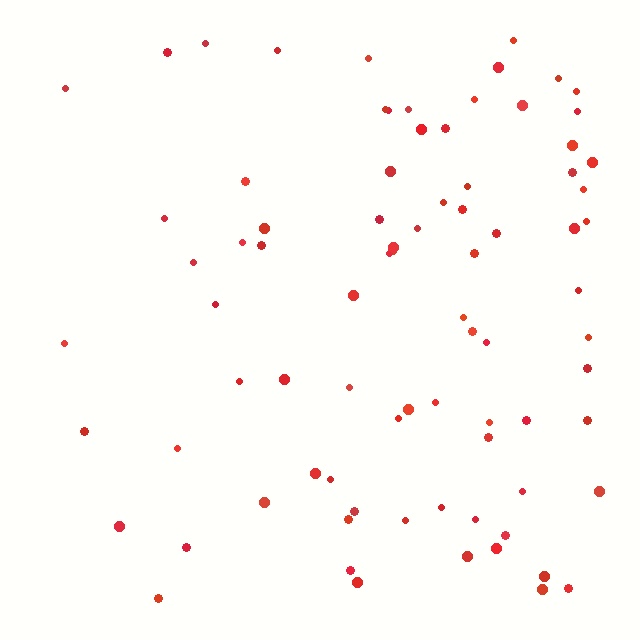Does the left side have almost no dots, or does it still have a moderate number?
Still a moderate number, just noticeably fewer than the right.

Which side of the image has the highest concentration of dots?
The right.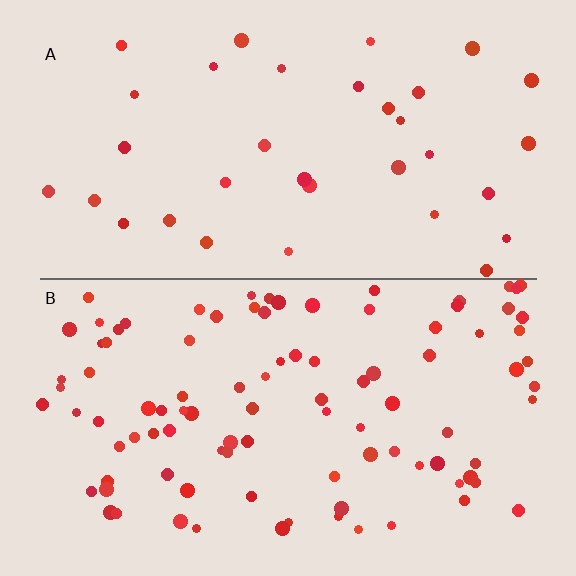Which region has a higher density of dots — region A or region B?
B (the bottom).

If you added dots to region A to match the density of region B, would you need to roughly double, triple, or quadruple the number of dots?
Approximately triple.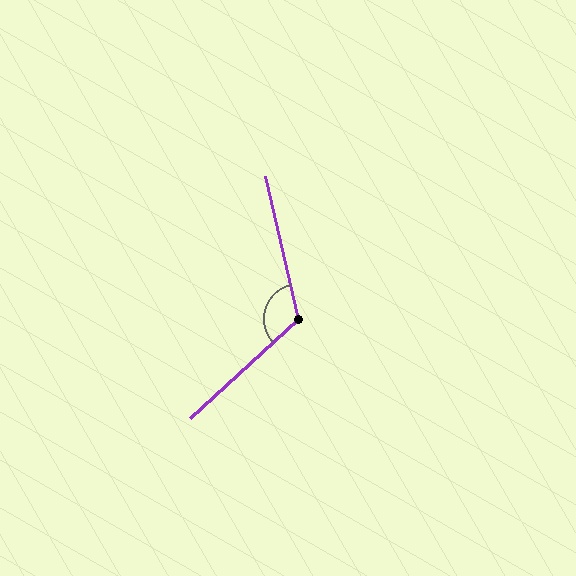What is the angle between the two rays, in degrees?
Approximately 119 degrees.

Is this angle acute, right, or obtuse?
It is obtuse.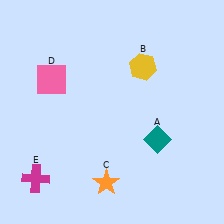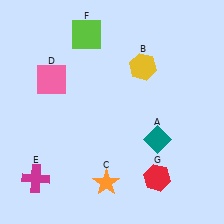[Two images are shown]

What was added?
A lime square (F), a red hexagon (G) were added in Image 2.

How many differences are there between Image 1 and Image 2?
There are 2 differences between the two images.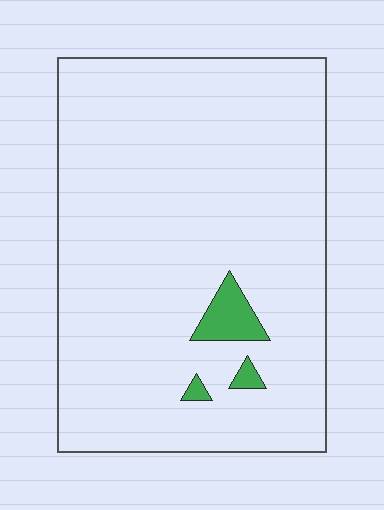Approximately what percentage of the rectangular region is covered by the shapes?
Approximately 5%.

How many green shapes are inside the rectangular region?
3.